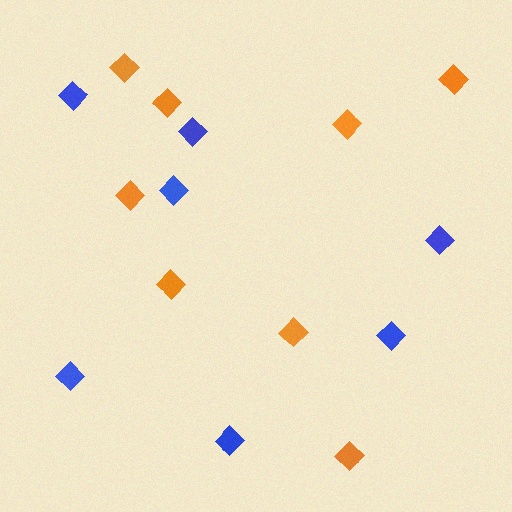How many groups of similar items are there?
There are 2 groups: one group of blue diamonds (7) and one group of orange diamonds (8).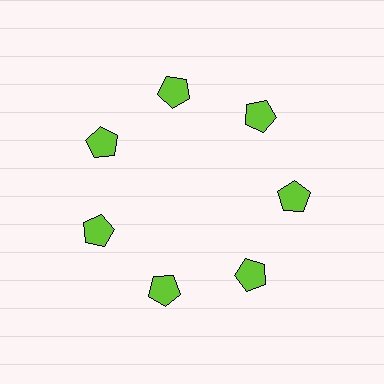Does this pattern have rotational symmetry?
Yes, this pattern has 7-fold rotational symmetry. It looks the same after rotating 51 degrees around the center.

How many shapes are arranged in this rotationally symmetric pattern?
There are 7 shapes, arranged in 7 groups of 1.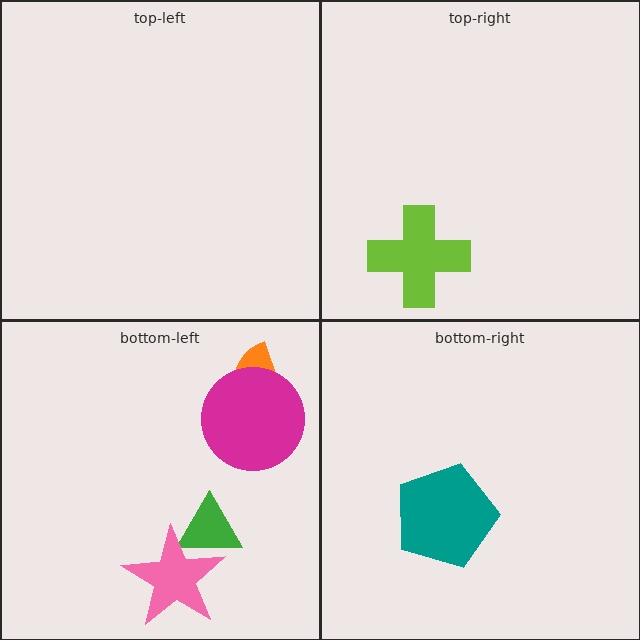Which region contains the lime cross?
The top-right region.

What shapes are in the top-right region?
The lime cross.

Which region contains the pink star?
The bottom-left region.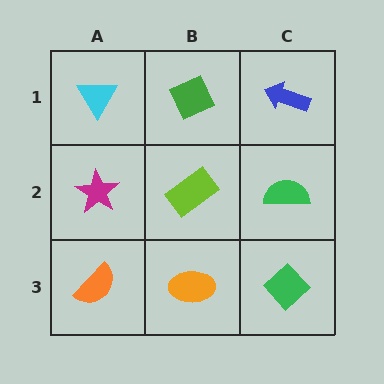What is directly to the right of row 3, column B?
A green diamond.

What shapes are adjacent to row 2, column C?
A blue arrow (row 1, column C), a green diamond (row 3, column C), a lime rectangle (row 2, column B).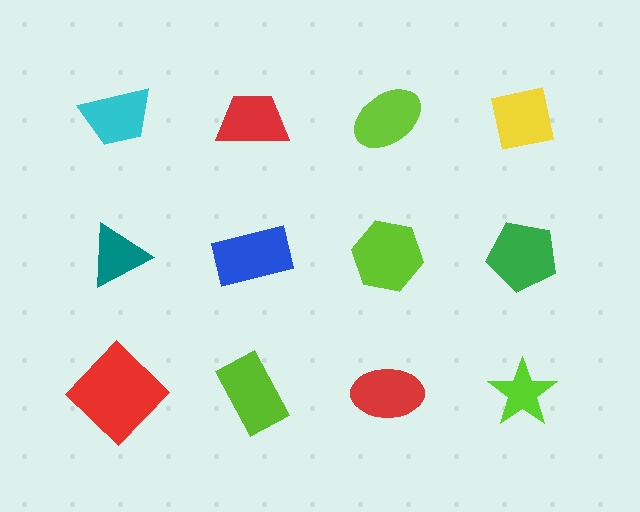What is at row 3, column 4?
A lime star.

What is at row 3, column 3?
A red ellipse.